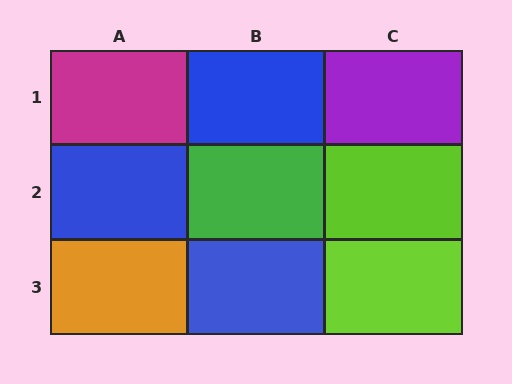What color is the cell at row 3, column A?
Orange.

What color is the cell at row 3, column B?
Blue.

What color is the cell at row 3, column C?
Lime.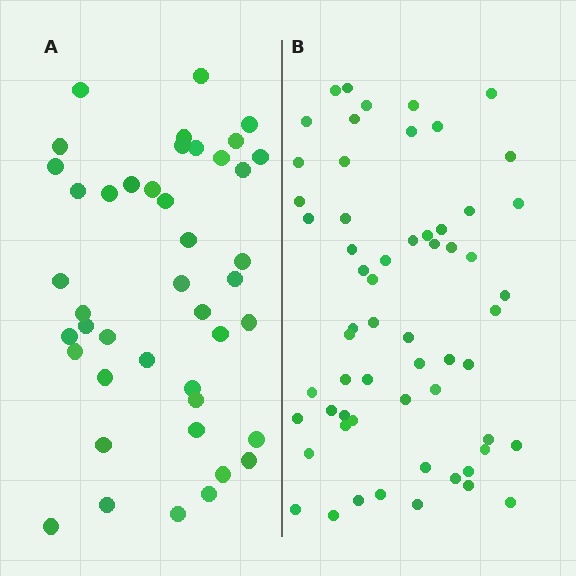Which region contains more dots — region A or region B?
Region B (the right region) has more dots.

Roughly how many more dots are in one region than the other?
Region B has approximately 15 more dots than region A.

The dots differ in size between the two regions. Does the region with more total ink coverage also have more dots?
No. Region A has more total ink coverage because its dots are larger, but region B actually contains more individual dots. Total area can be misleading — the number of items is what matters here.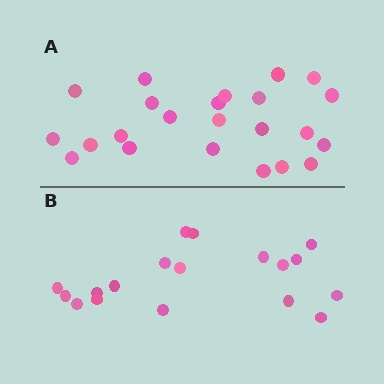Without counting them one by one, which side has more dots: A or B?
Region A (the top region) has more dots.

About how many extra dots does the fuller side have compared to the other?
Region A has about 5 more dots than region B.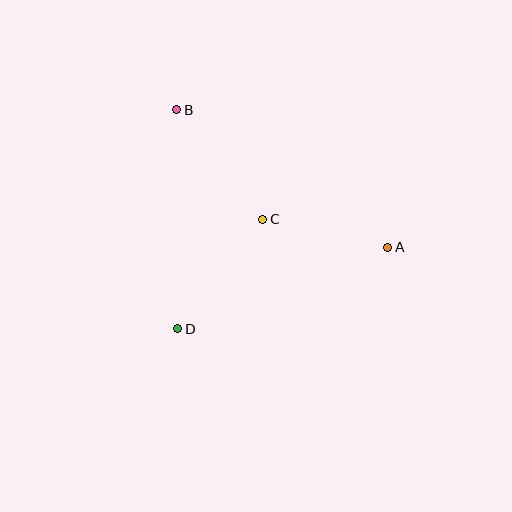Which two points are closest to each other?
Points A and C are closest to each other.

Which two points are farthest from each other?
Points A and B are farthest from each other.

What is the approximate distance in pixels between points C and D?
The distance between C and D is approximately 139 pixels.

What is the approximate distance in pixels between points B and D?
The distance between B and D is approximately 219 pixels.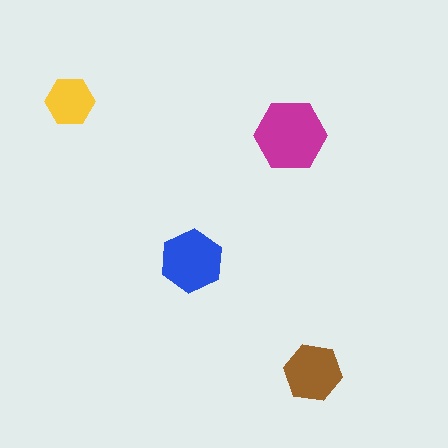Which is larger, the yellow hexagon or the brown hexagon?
The brown one.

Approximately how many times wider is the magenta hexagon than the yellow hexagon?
About 1.5 times wider.